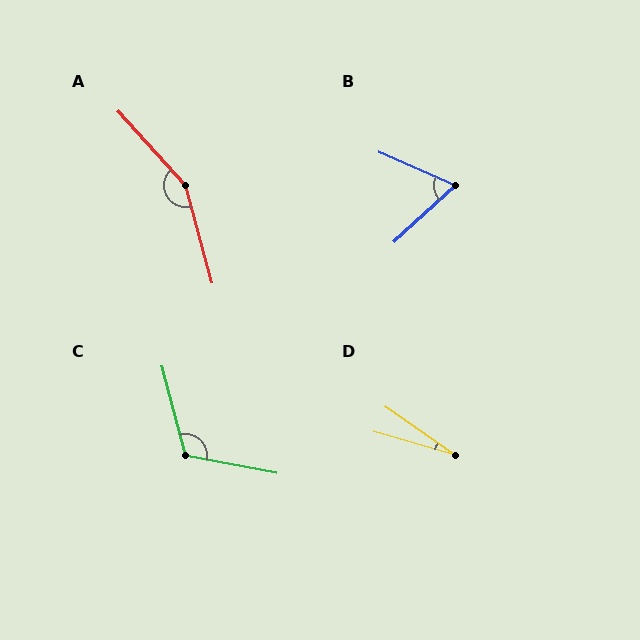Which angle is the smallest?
D, at approximately 19 degrees.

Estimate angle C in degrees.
Approximately 116 degrees.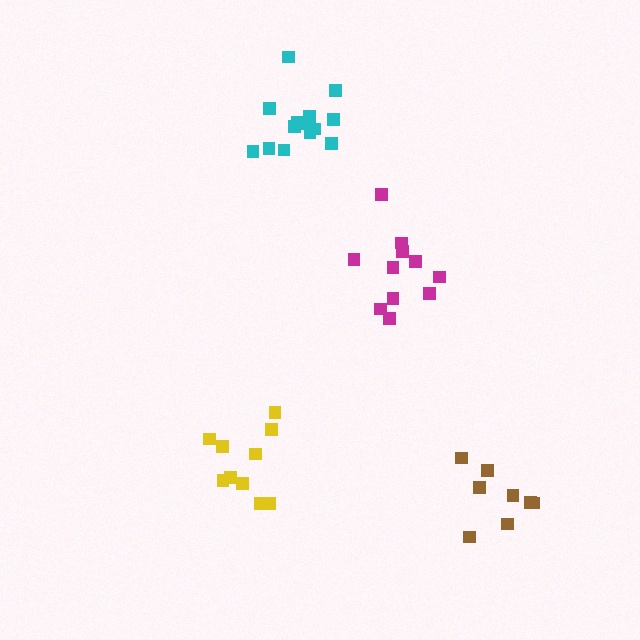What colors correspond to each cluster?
The clusters are colored: magenta, yellow, cyan, brown.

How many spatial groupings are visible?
There are 4 spatial groupings.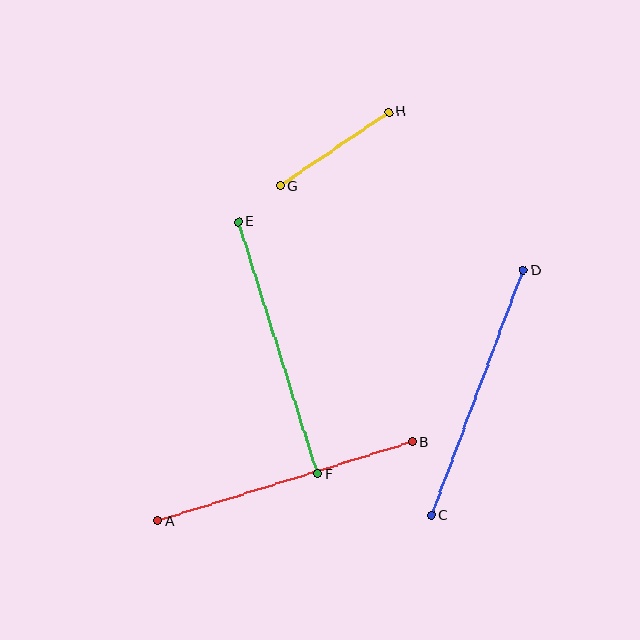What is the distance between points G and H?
The distance is approximately 132 pixels.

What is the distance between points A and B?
The distance is approximately 266 pixels.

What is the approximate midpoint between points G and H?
The midpoint is at approximately (334, 149) pixels.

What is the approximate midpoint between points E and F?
The midpoint is at approximately (278, 348) pixels.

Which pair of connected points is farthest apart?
Points A and B are farthest apart.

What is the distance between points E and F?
The distance is approximately 264 pixels.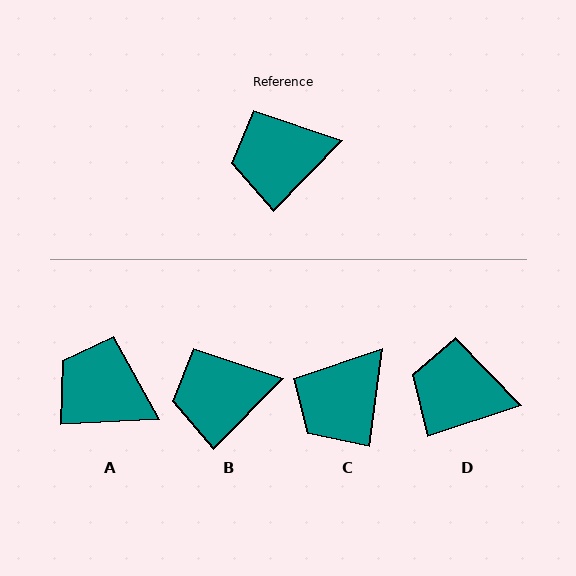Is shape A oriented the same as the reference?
No, it is off by about 43 degrees.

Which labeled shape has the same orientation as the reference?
B.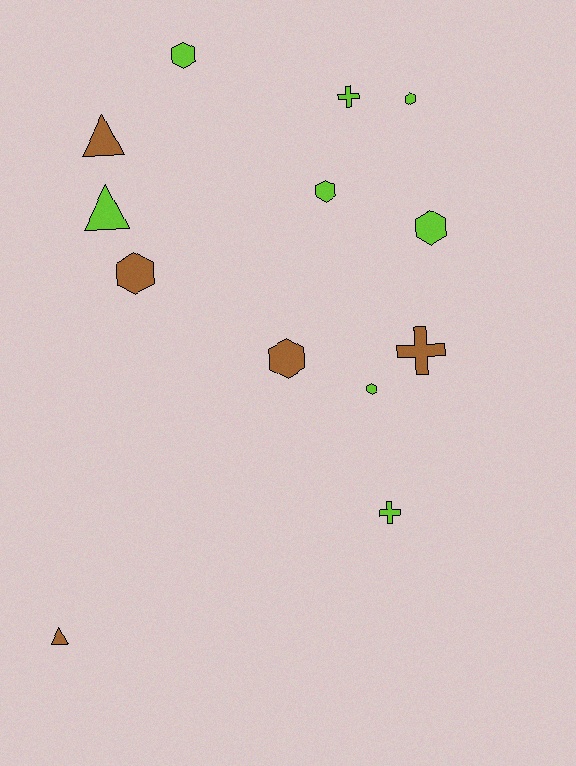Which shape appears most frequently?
Hexagon, with 7 objects.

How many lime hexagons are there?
There are 5 lime hexagons.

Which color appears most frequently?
Lime, with 8 objects.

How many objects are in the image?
There are 13 objects.